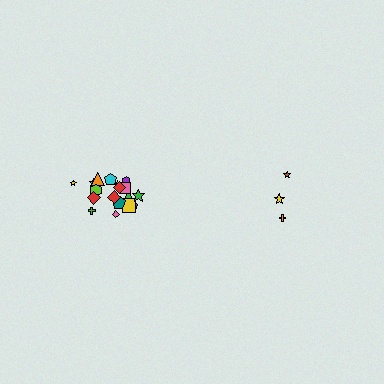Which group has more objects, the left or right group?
The left group.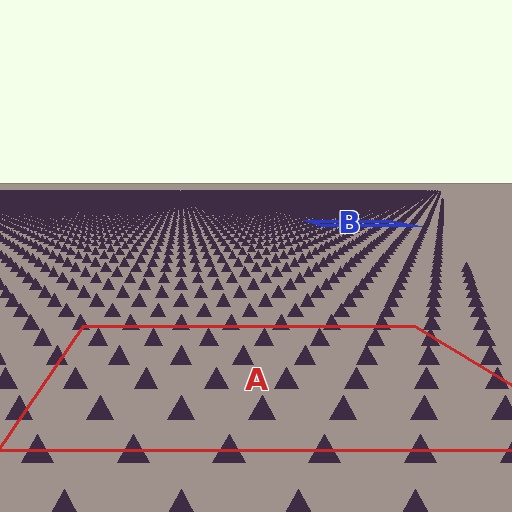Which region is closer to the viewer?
Region A is closer. The texture elements there are larger and more spread out.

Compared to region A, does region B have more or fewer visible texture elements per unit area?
Region B has more texture elements per unit area — they are packed more densely because it is farther away.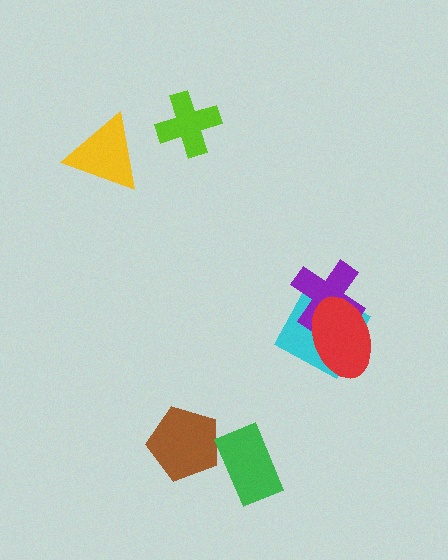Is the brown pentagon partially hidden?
Yes, it is partially covered by another shape.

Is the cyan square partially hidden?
Yes, it is partially covered by another shape.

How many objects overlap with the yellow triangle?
0 objects overlap with the yellow triangle.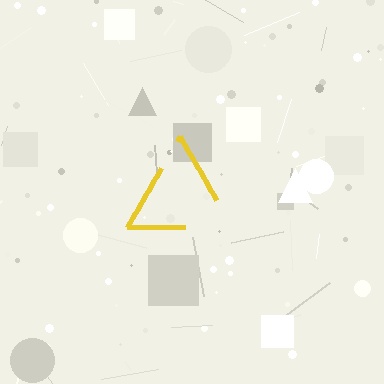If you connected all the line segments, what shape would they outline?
They would outline a triangle.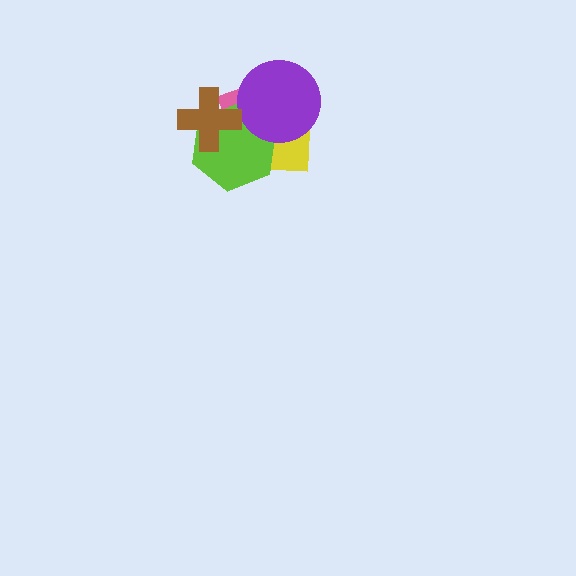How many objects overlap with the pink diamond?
4 objects overlap with the pink diamond.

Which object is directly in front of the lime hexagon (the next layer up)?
The purple circle is directly in front of the lime hexagon.